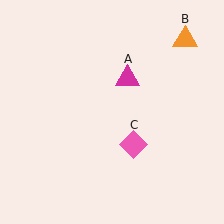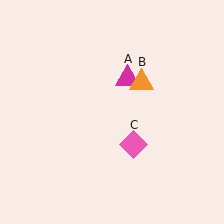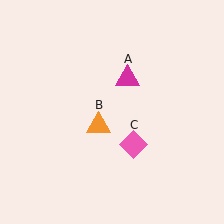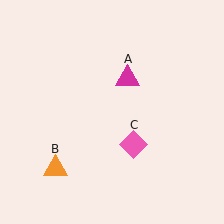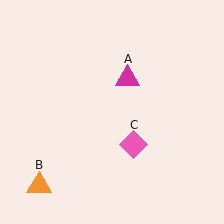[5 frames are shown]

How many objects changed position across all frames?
1 object changed position: orange triangle (object B).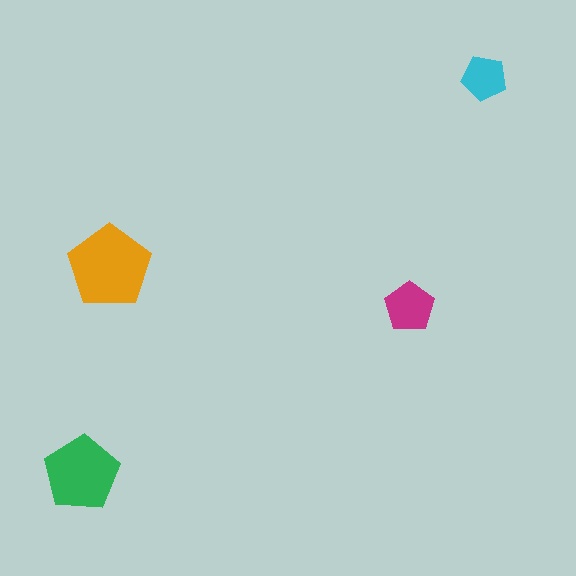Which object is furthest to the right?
The cyan pentagon is rightmost.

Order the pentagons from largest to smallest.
the orange one, the green one, the magenta one, the cyan one.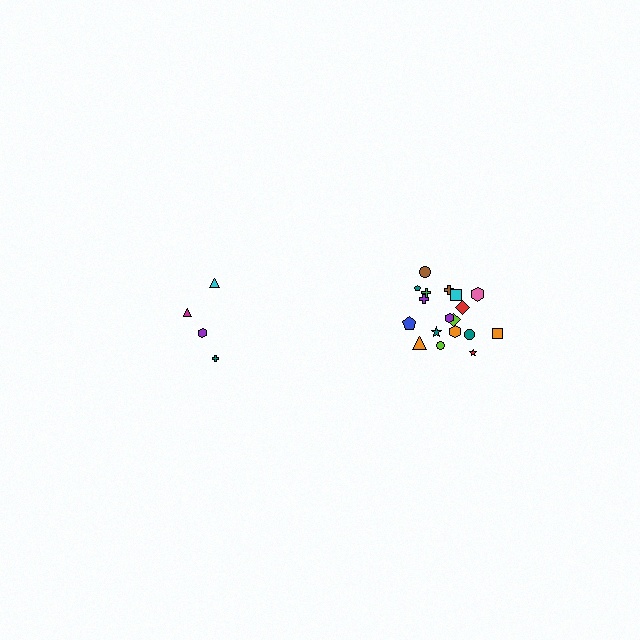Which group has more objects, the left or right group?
The right group.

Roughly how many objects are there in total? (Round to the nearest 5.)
Roughly 20 objects in total.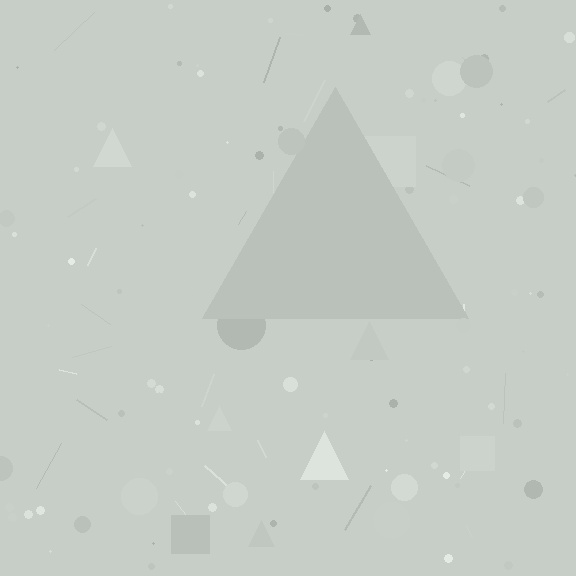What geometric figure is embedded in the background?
A triangle is embedded in the background.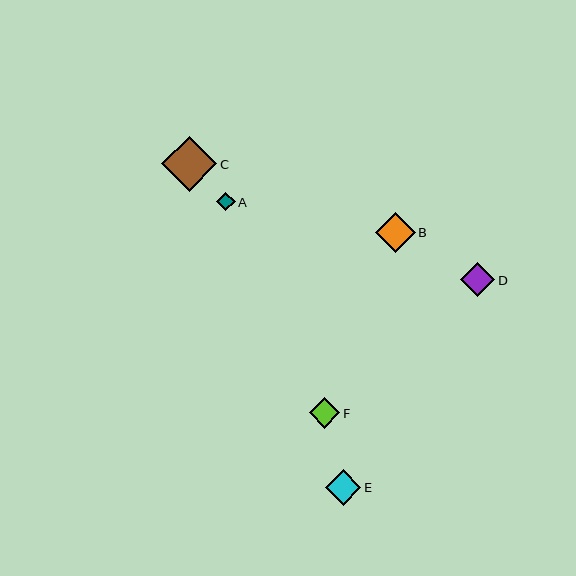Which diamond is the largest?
Diamond C is the largest with a size of approximately 55 pixels.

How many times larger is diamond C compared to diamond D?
Diamond C is approximately 1.6 times the size of diamond D.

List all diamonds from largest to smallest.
From largest to smallest: C, B, E, D, F, A.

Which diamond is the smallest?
Diamond A is the smallest with a size of approximately 18 pixels.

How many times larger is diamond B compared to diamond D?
Diamond B is approximately 1.2 times the size of diamond D.